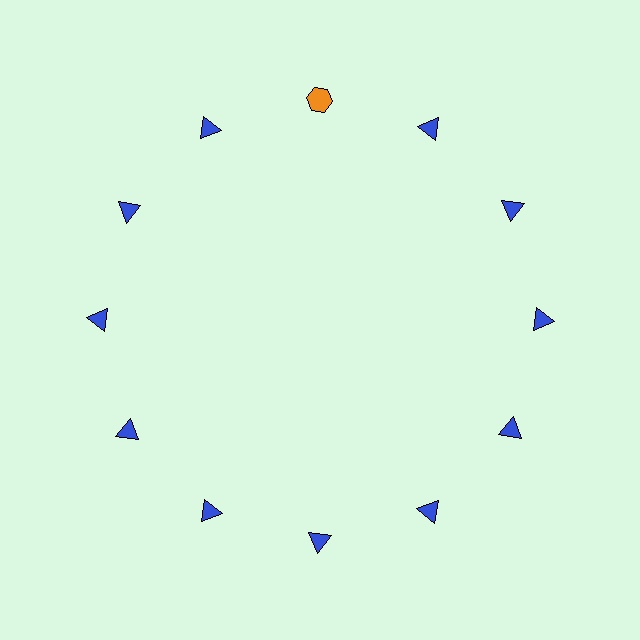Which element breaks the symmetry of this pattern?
The orange hexagon at roughly the 12 o'clock position breaks the symmetry. All other shapes are blue triangles.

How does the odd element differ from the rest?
It differs in both color (orange instead of blue) and shape (hexagon instead of triangle).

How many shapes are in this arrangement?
There are 12 shapes arranged in a ring pattern.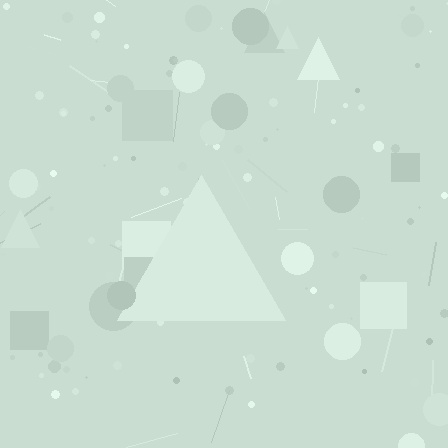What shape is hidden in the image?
A triangle is hidden in the image.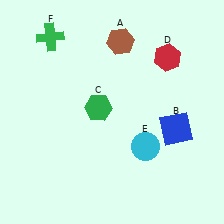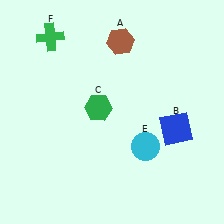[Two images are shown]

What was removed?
The red hexagon (D) was removed in Image 2.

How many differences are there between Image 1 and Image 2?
There is 1 difference between the two images.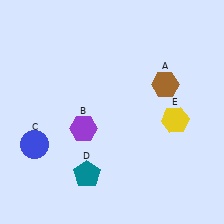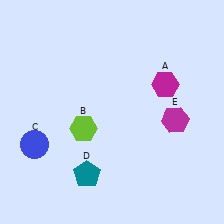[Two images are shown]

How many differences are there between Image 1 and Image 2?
There are 3 differences between the two images.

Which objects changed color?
A changed from brown to magenta. B changed from purple to lime. E changed from yellow to magenta.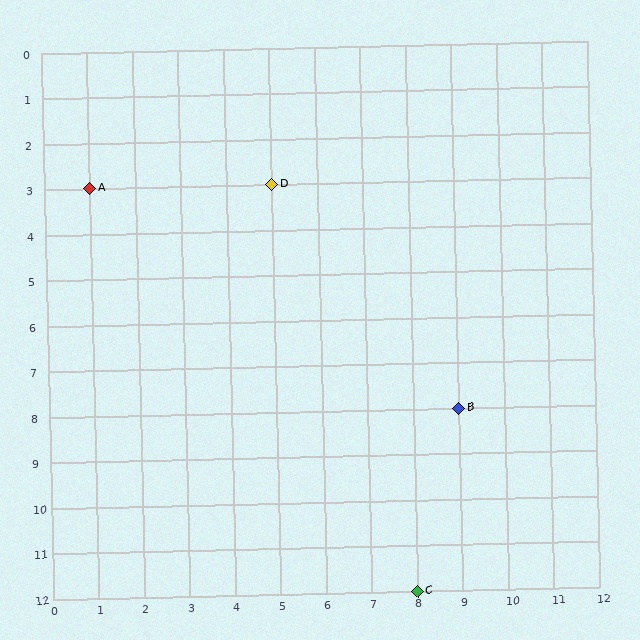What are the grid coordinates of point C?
Point C is at grid coordinates (8, 12).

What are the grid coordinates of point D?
Point D is at grid coordinates (5, 3).